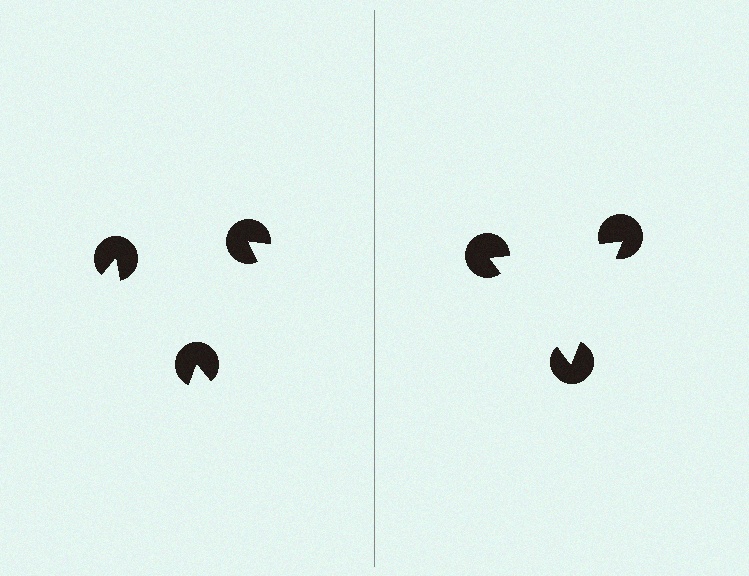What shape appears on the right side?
An illusory triangle.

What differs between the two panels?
The pac-man discs are positioned identically on both sides; only the wedge orientations differ. On the right they align to a triangle; on the left they are misaligned.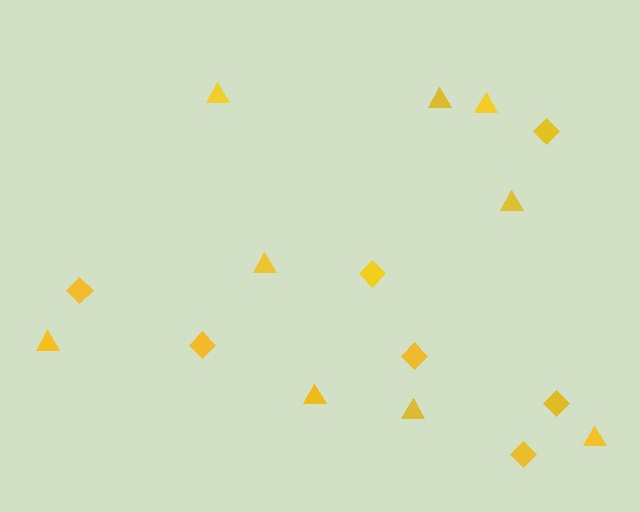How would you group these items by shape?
There are 2 groups: one group of diamonds (7) and one group of triangles (9).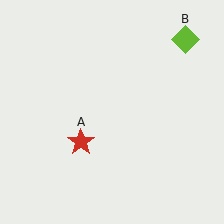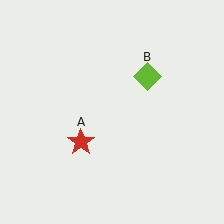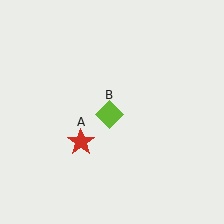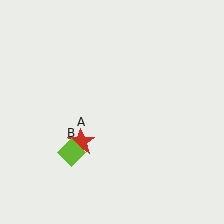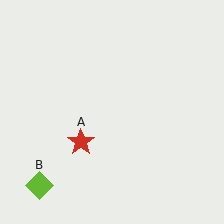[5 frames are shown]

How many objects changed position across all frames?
1 object changed position: lime diamond (object B).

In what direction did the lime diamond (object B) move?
The lime diamond (object B) moved down and to the left.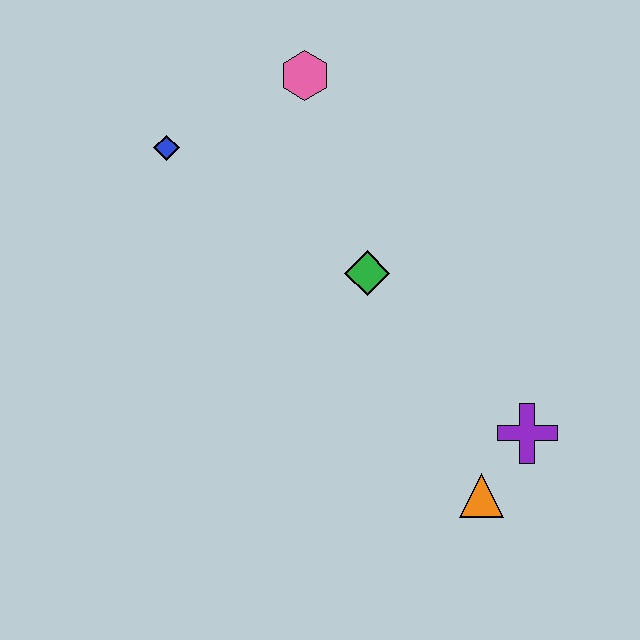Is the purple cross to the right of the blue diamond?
Yes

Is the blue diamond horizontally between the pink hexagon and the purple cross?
No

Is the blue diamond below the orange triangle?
No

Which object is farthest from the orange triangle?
The blue diamond is farthest from the orange triangle.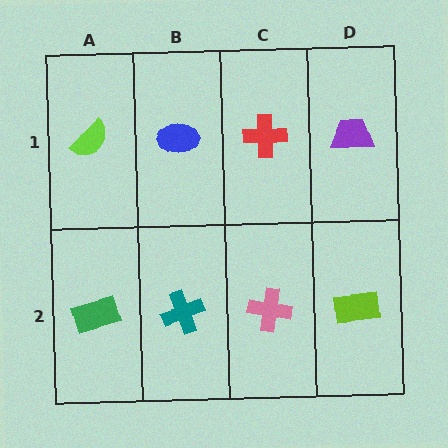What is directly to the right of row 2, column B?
A pink cross.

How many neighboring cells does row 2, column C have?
3.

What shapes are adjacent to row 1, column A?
A green rectangle (row 2, column A), a blue ellipse (row 1, column B).